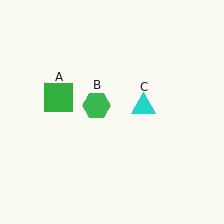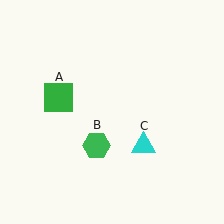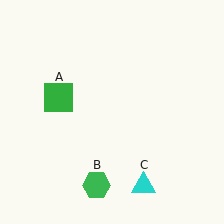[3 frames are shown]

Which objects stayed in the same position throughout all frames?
Green square (object A) remained stationary.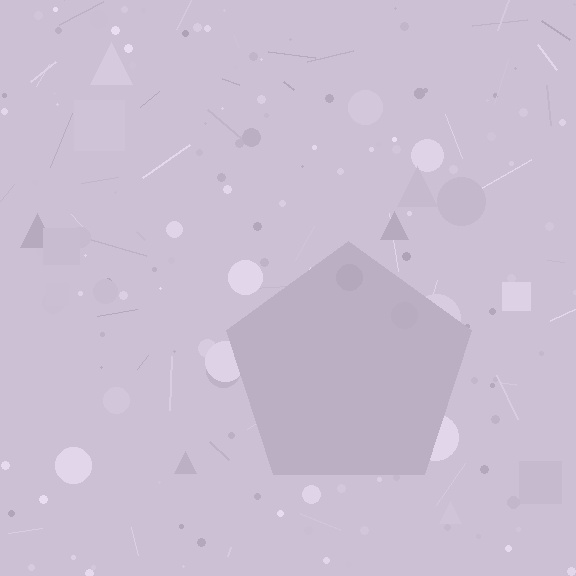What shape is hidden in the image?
A pentagon is hidden in the image.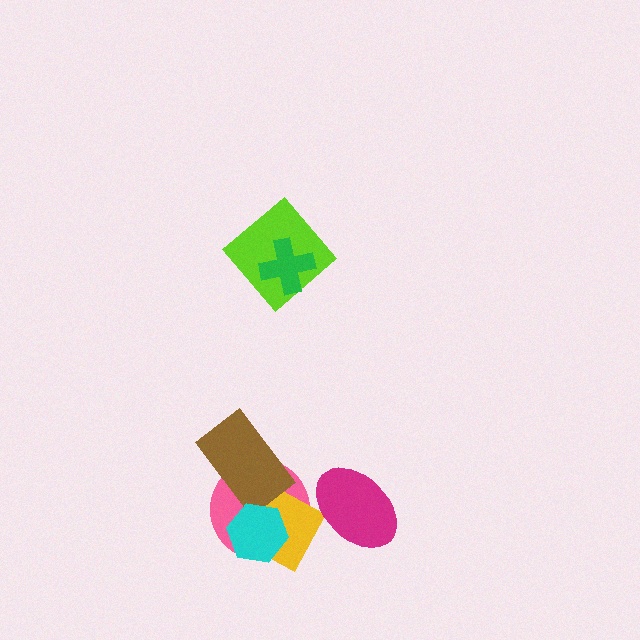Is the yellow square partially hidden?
Yes, it is partially covered by another shape.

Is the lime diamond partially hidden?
Yes, it is partially covered by another shape.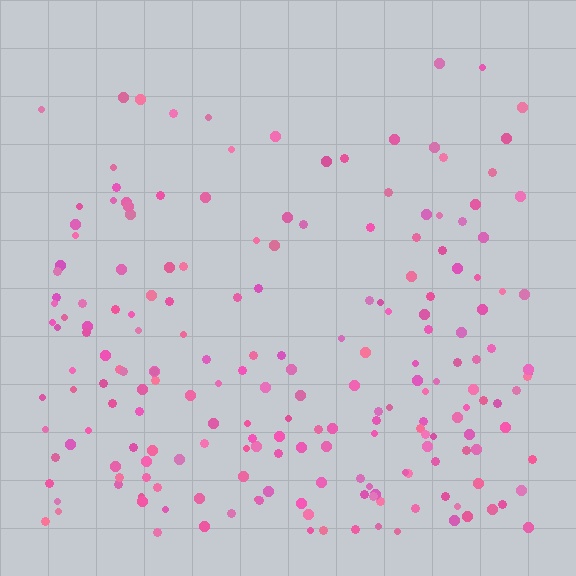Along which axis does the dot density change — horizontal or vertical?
Vertical.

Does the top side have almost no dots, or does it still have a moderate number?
Still a moderate number, just noticeably fewer than the bottom.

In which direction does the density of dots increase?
From top to bottom, with the bottom side densest.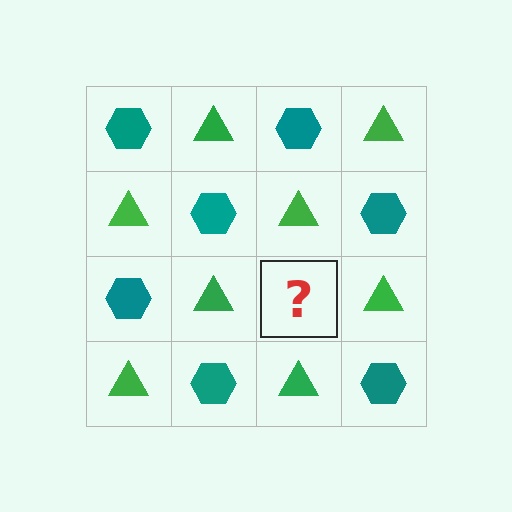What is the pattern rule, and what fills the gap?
The rule is that it alternates teal hexagon and green triangle in a checkerboard pattern. The gap should be filled with a teal hexagon.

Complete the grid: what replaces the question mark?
The question mark should be replaced with a teal hexagon.